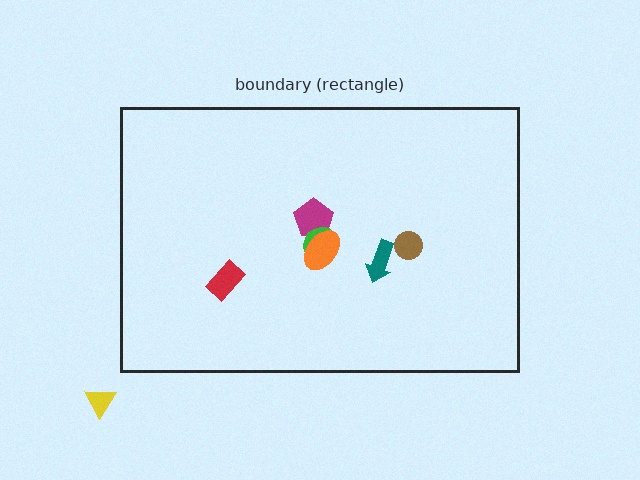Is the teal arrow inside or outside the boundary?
Inside.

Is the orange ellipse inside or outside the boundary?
Inside.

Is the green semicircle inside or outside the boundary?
Inside.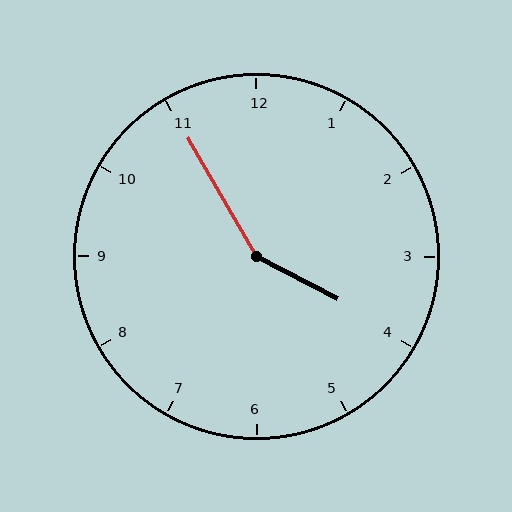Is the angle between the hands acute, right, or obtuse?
It is obtuse.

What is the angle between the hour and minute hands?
Approximately 148 degrees.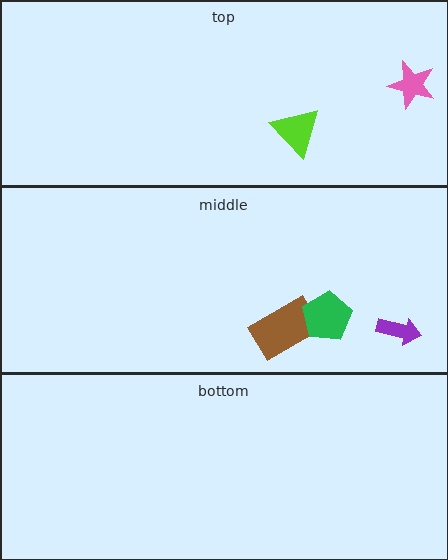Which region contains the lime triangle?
The top region.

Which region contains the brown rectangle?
The middle region.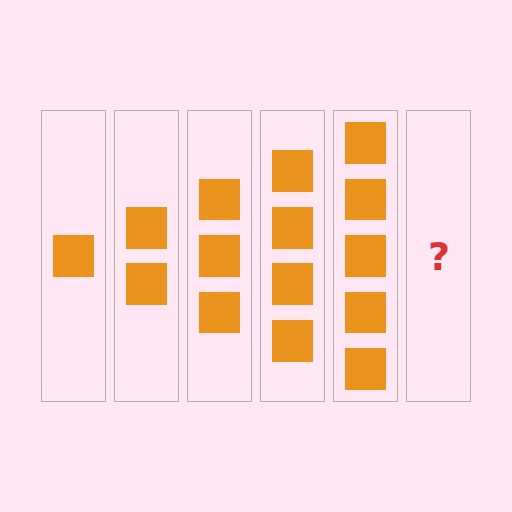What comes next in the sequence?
The next element should be 6 squares.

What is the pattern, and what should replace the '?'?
The pattern is that each step adds one more square. The '?' should be 6 squares.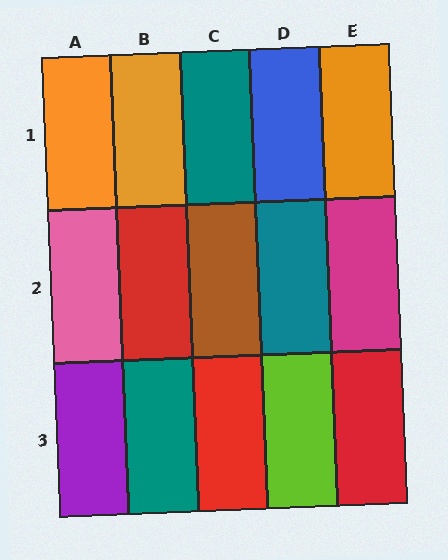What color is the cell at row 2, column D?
Teal.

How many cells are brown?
1 cell is brown.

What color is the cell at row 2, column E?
Magenta.